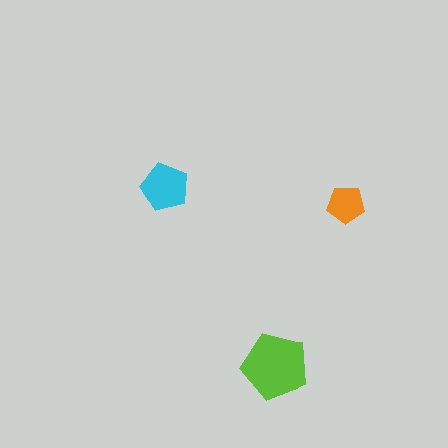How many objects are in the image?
There are 3 objects in the image.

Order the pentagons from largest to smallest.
the lime one, the cyan one, the orange one.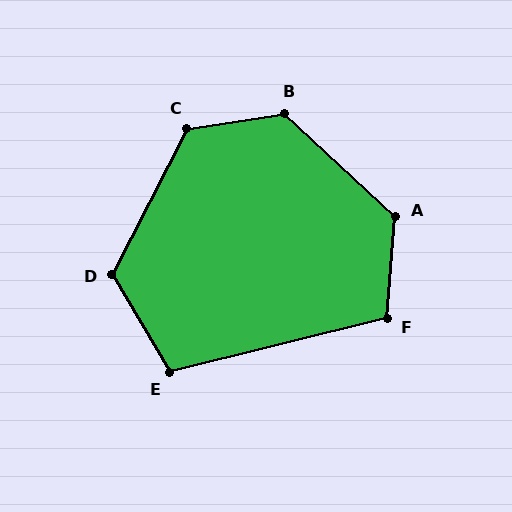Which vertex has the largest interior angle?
B, at approximately 129 degrees.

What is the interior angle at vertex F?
Approximately 109 degrees (obtuse).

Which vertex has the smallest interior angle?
E, at approximately 106 degrees.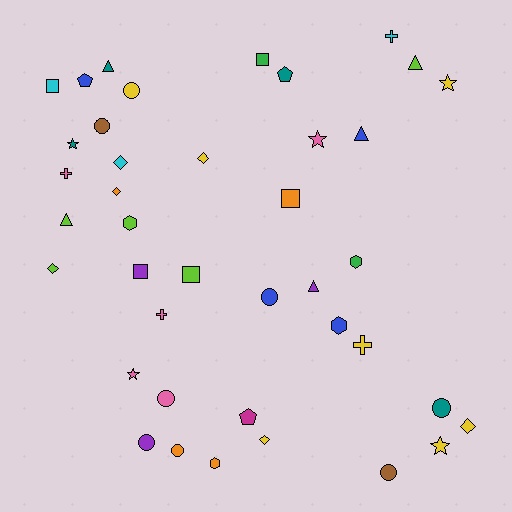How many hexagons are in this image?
There are 4 hexagons.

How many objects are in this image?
There are 40 objects.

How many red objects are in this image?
There are no red objects.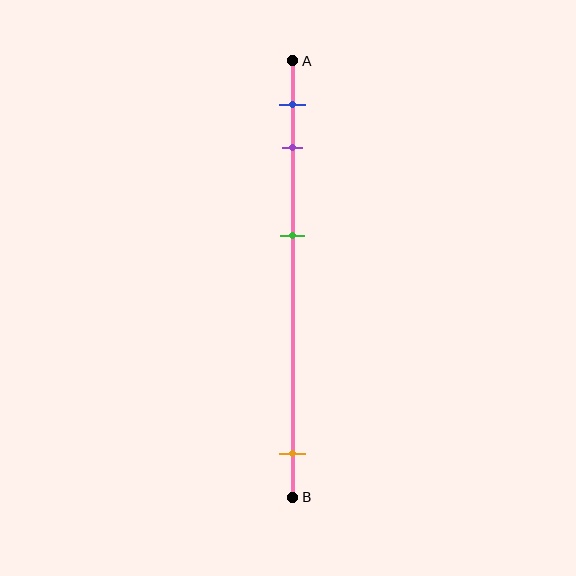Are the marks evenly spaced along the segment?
No, the marks are not evenly spaced.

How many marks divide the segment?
There are 4 marks dividing the segment.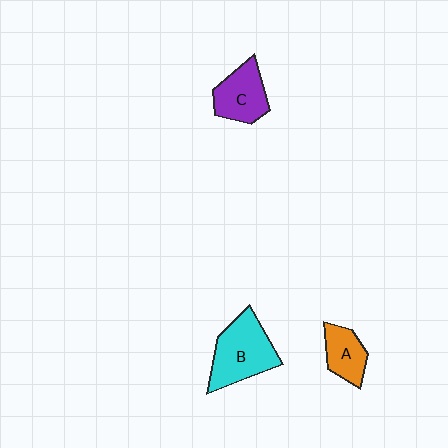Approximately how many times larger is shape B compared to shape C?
Approximately 1.4 times.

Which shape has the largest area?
Shape B (cyan).